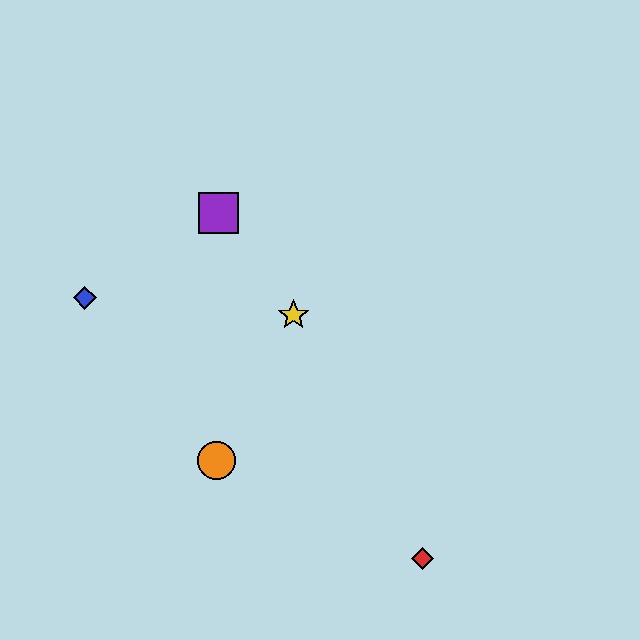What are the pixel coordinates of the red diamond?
The red diamond is at (422, 559).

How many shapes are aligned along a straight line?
3 shapes (the green diamond, the yellow star, the orange circle) are aligned along a straight line.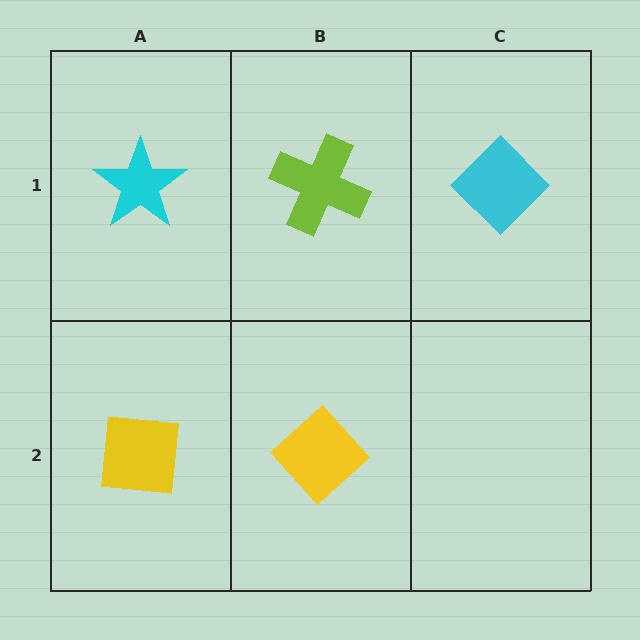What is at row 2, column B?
A yellow diamond.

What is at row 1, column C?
A cyan diamond.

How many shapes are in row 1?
3 shapes.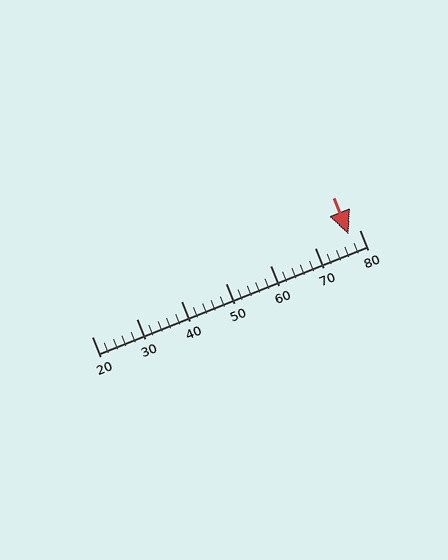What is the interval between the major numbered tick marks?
The major tick marks are spaced 10 units apart.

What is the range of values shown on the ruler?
The ruler shows values from 20 to 80.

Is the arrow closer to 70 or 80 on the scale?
The arrow is closer to 80.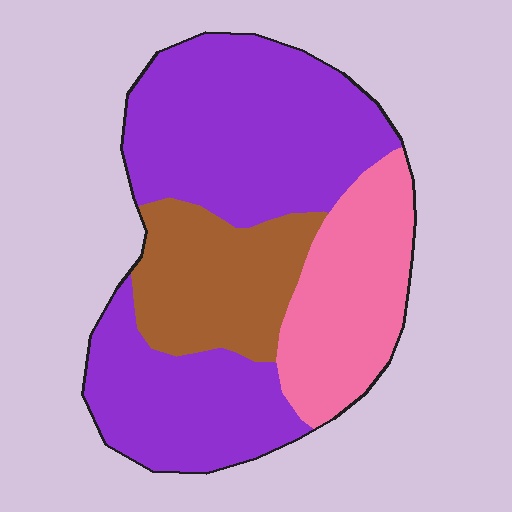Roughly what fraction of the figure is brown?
Brown covers 20% of the figure.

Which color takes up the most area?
Purple, at roughly 55%.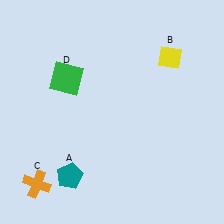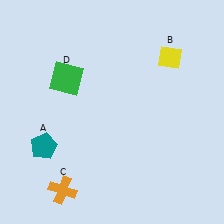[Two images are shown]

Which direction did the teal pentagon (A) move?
The teal pentagon (A) moved up.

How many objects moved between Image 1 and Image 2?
2 objects moved between the two images.